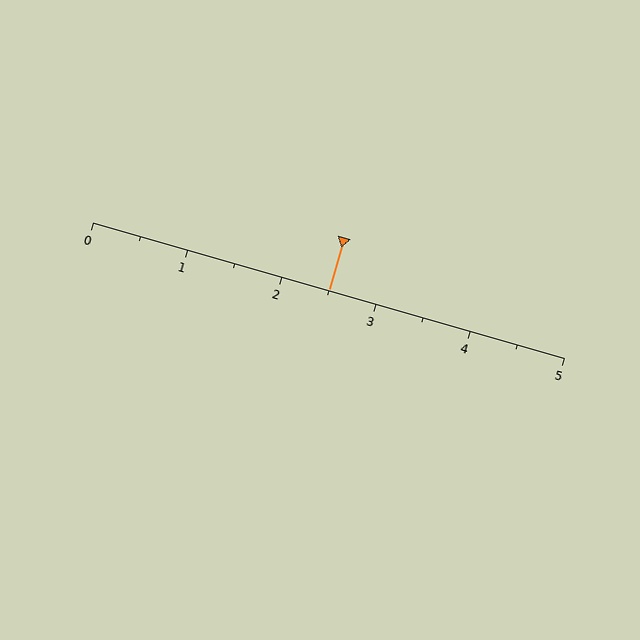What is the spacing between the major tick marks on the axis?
The major ticks are spaced 1 apart.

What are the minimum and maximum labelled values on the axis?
The axis runs from 0 to 5.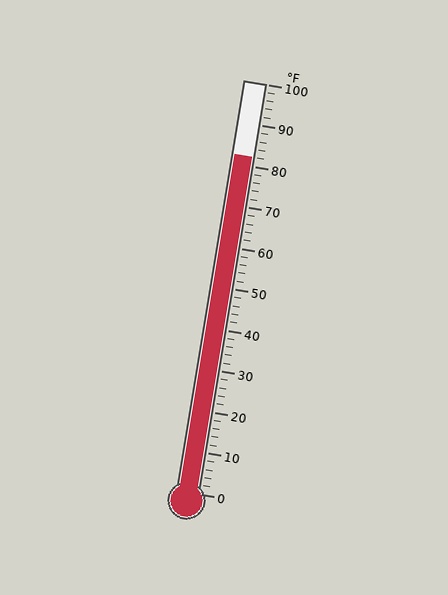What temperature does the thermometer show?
The thermometer shows approximately 82°F.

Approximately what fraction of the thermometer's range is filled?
The thermometer is filled to approximately 80% of its range.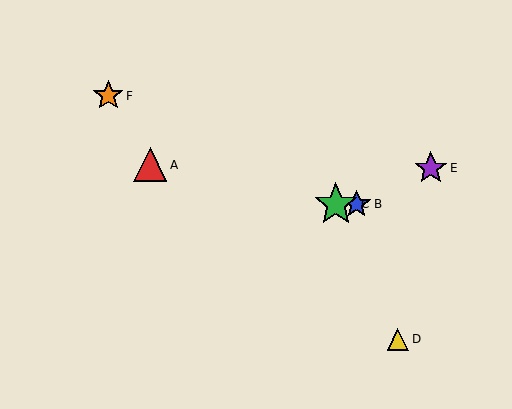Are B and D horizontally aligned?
No, B is at y≈204 and D is at y≈339.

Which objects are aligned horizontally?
Objects B, C are aligned horizontally.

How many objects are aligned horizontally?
2 objects (B, C) are aligned horizontally.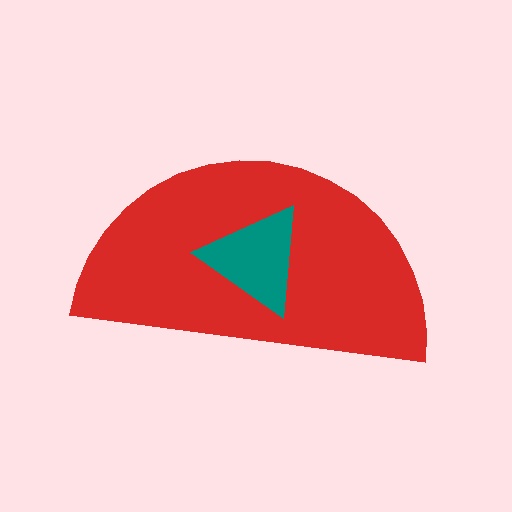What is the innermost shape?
The teal triangle.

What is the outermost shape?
The red semicircle.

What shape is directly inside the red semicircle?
The teal triangle.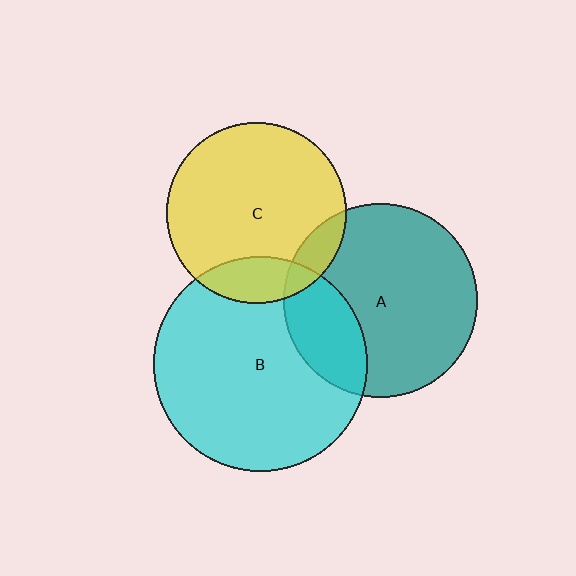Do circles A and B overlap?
Yes.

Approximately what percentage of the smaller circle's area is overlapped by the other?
Approximately 25%.